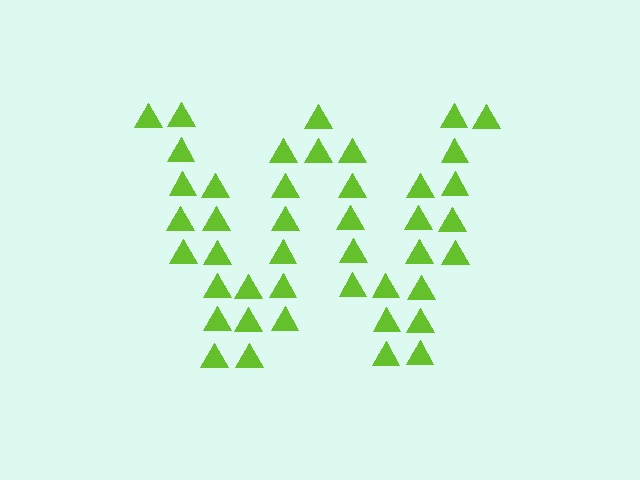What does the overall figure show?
The overall figure shows the letter W.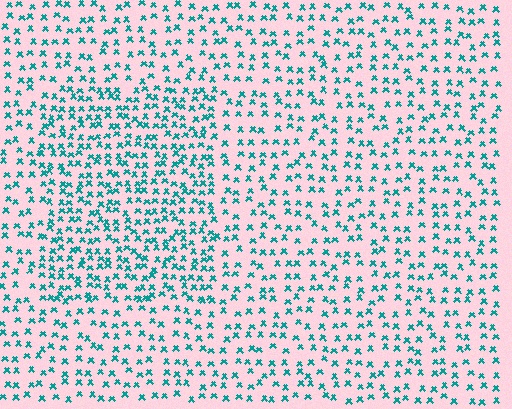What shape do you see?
I see a rectangle.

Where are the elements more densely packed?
The elements are more densely packed inside the rectangle boundary.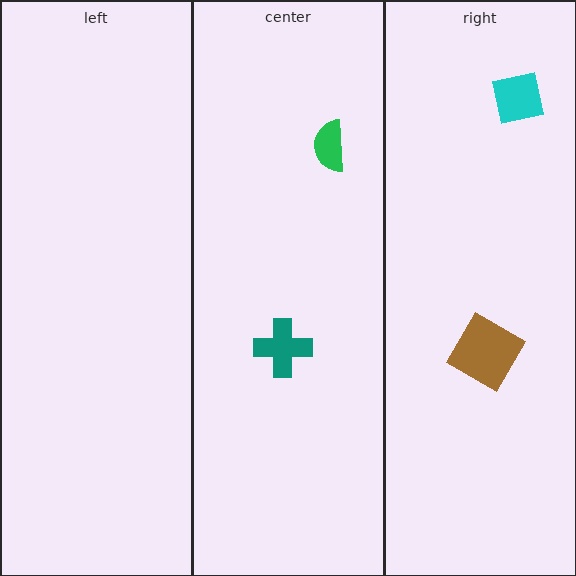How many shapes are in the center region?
2.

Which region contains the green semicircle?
The center region.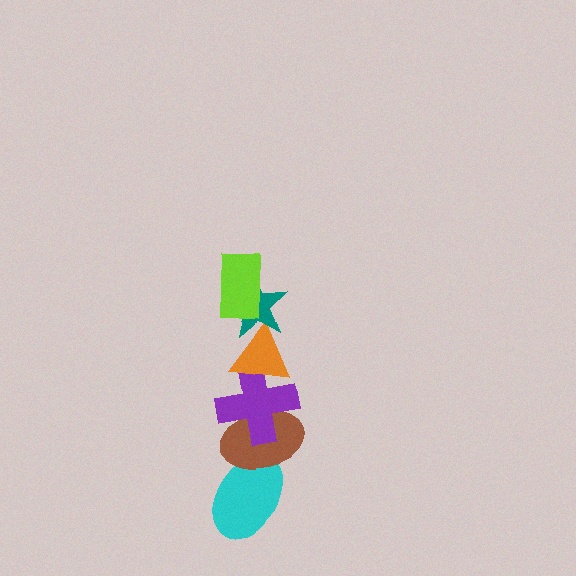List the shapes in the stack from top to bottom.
From top to bottom: the lime rectangle, the teal star, the orange triangle, the purple cross, the brown ellipse, the cyan ellipse.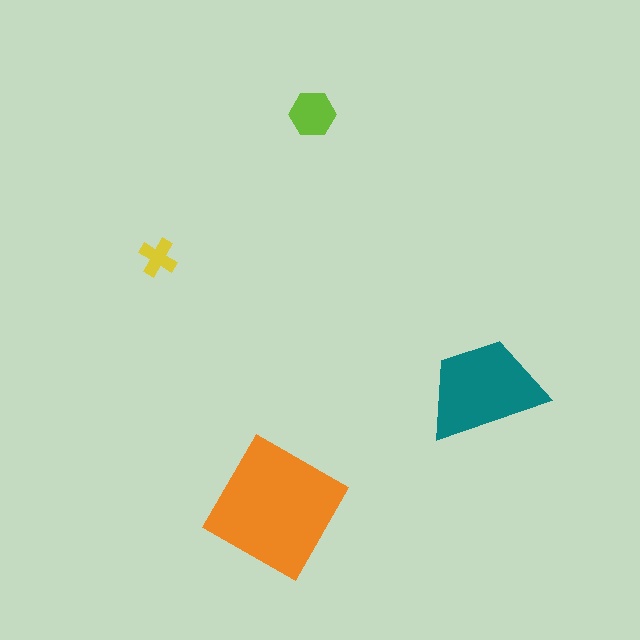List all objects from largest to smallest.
The orange square, the teal trapezoid, the lime hexagon, the yellow cross.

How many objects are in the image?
There are 4 objects in the image.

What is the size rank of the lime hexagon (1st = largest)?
3rd.